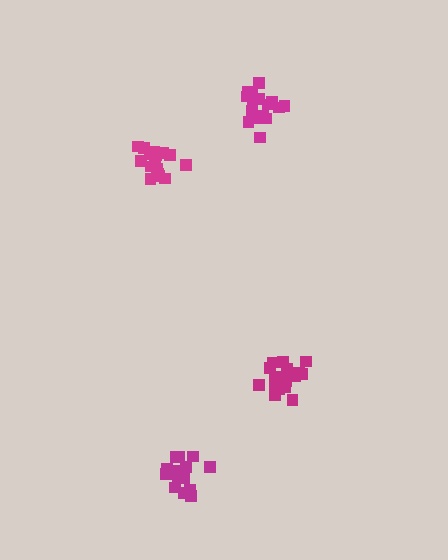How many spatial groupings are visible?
There are 4 spatial groupings.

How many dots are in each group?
Group 1: 17 dots, Group 2: 16 dots, Group 3: 17 dots, Group 4: 20 dots (70 total).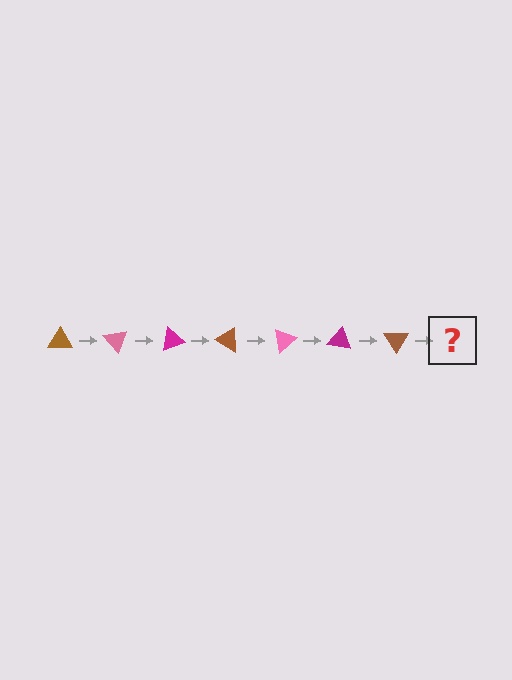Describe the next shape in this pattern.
It should be a pink triangle, rotated 350 degrees from the start.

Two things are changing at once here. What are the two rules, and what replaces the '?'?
The two rules are that it rotates 50 degrees each step and the color cycles through brown, pink, and magenta. The '?' should be a pink triangle, rotated 350 degrees from the start.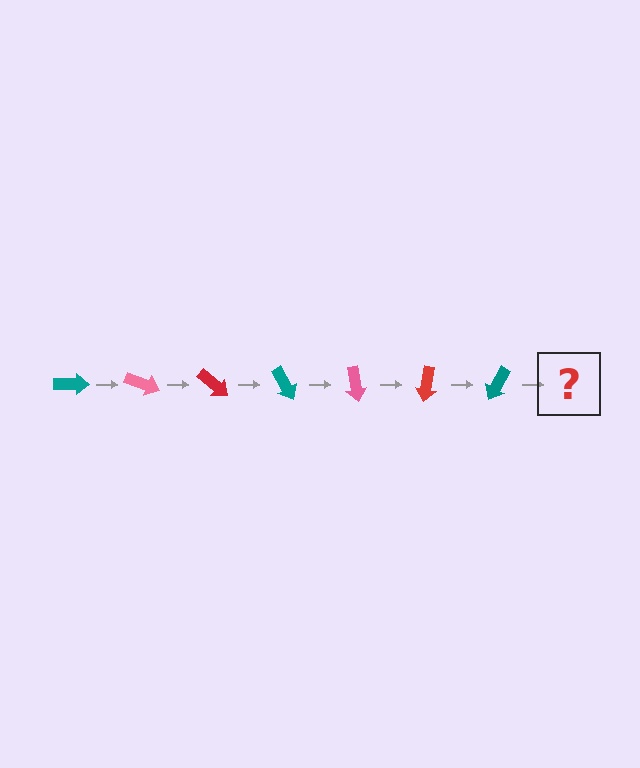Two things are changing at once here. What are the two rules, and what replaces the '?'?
The two rules are that it rotates 20 degrees each step and the color cycles through teal, pink, and red. The '?' should be a pink arrow, rotated 140 degrees from the start.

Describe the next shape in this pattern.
It should be a pink arrow, rotated 140 degrees from the start.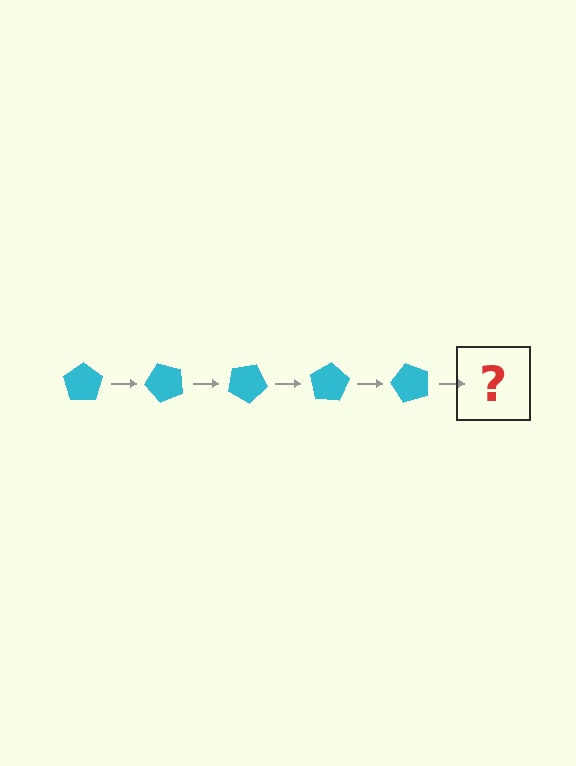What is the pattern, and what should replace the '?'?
The pattern is that the pentagon rotates 50 degrees each step. The '?' should be a cyan pentagon rotated 250 degrees.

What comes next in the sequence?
The next element should be a cyan pentagon rotated 250 degrees.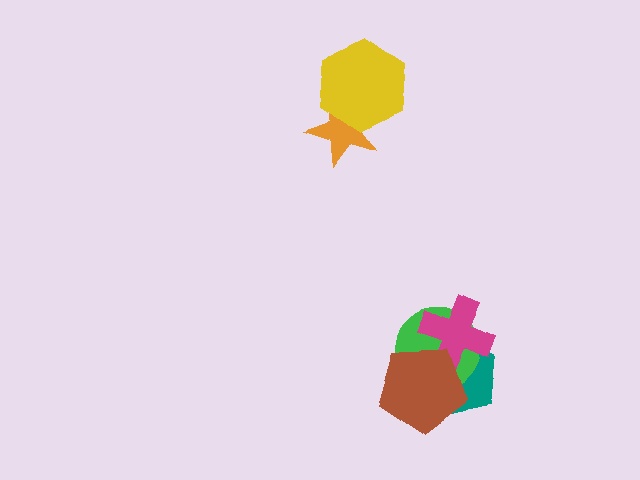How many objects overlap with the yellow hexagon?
1 object overlaps with the yellow hexagon.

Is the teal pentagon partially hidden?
Yes, it is partially covered by another shape.